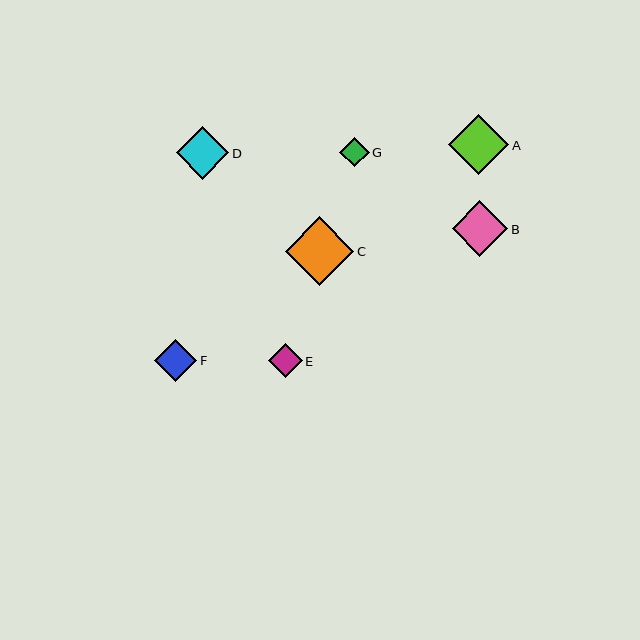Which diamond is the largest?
Diamond C is the largest with a size of approximately 69 pixels.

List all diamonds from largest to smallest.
From largest to smallest: C, A, B, D, F, E, G.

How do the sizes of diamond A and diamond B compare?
Diamond A and diamond B are approximately the same size.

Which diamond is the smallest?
Diamond G is the smallest with a size of approximately 29 pixels.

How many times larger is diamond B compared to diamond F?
Diamond B is approximately 1.3 times the size of diamond F.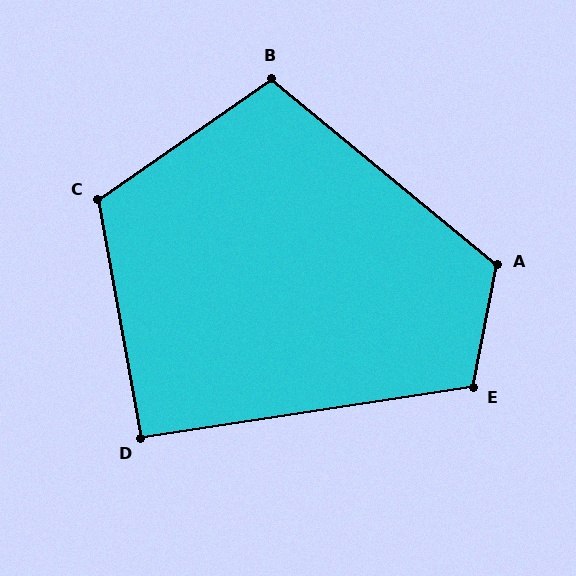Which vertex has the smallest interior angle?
D, at approximately 92 degrees.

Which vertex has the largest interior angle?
A, at approximately 119 degrees.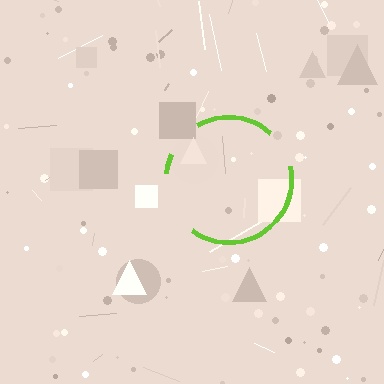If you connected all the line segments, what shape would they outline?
They would outline a circle.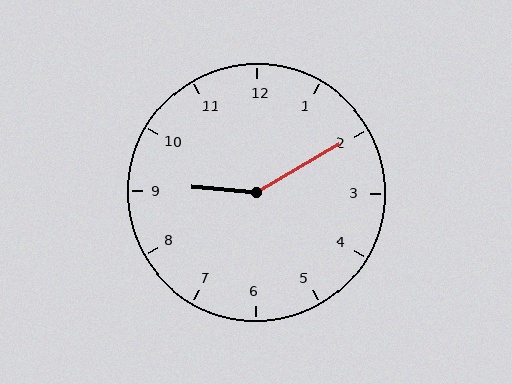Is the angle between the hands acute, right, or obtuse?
It is obtuse.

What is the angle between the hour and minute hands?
Approximately 145 degrees.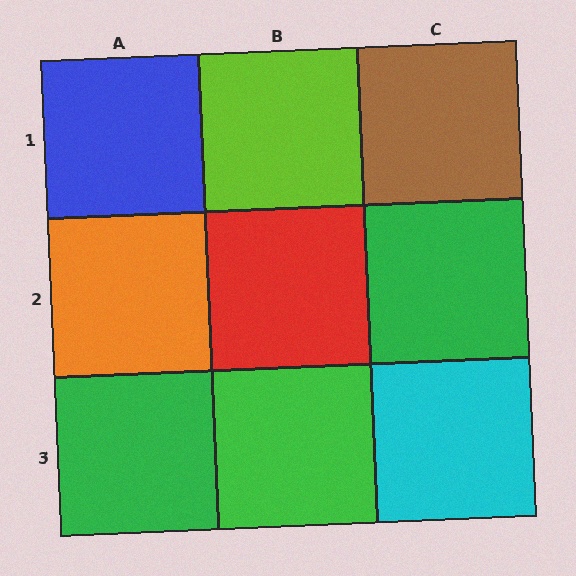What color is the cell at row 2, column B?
Red.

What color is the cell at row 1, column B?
Lime.